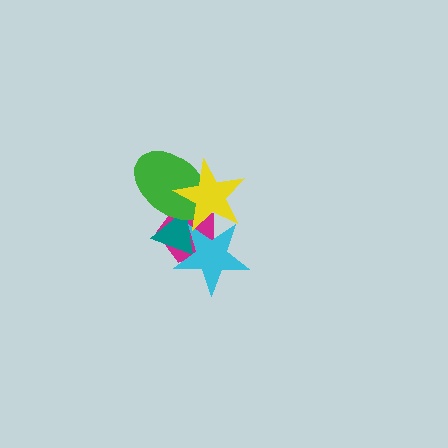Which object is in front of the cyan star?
The yellow star is in front of the cyan star.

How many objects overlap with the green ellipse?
3 objects overlap with the green ellipse.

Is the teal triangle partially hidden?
Yes, it is partially covered by another shape.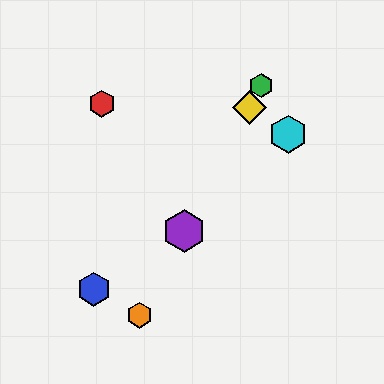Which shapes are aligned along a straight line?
The green hexagon, the yellow diamond, the purple hexagon, the orange hexagon are aligned along a straight line.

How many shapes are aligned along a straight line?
4 shapes (the green hexagon, the yellow diamond, the purple hexagon, the orange hexagon) are aligned along a straight line.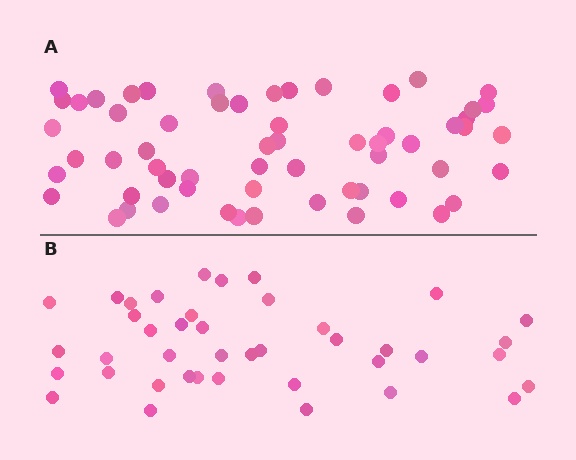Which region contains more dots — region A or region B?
Region A (the top region) has more dots.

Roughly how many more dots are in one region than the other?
Region A has approximately 20 more dots than region B.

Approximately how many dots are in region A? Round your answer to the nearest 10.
About 60 dots.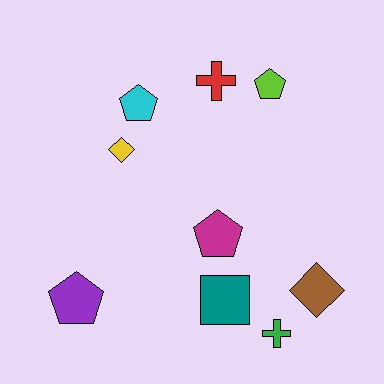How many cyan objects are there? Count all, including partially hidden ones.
There is 1 cyan object.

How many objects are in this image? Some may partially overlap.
There are 9 objects.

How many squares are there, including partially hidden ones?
There is 1 square.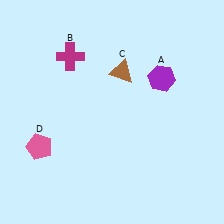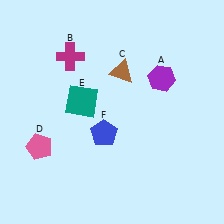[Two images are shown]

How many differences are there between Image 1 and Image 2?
There are 2 differences between the two images.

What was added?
A teal square (E), a blue pentagon (F) were added in Image 2.